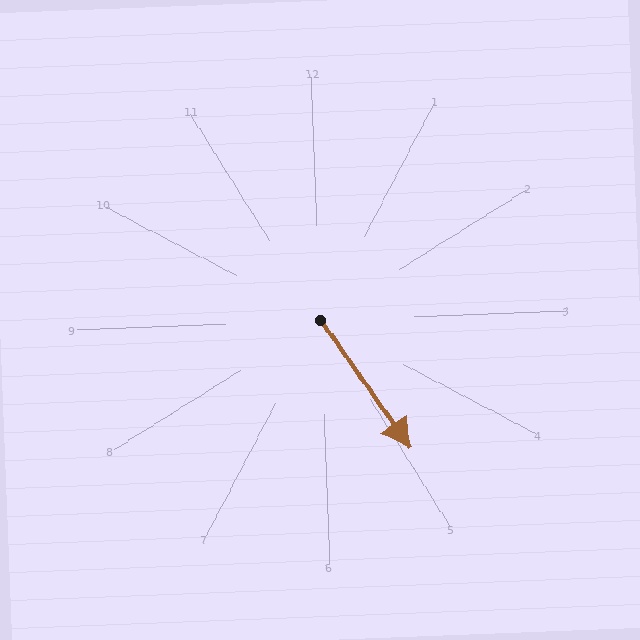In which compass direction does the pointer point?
Southeast.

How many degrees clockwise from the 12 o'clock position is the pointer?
Approximately 147 degrees.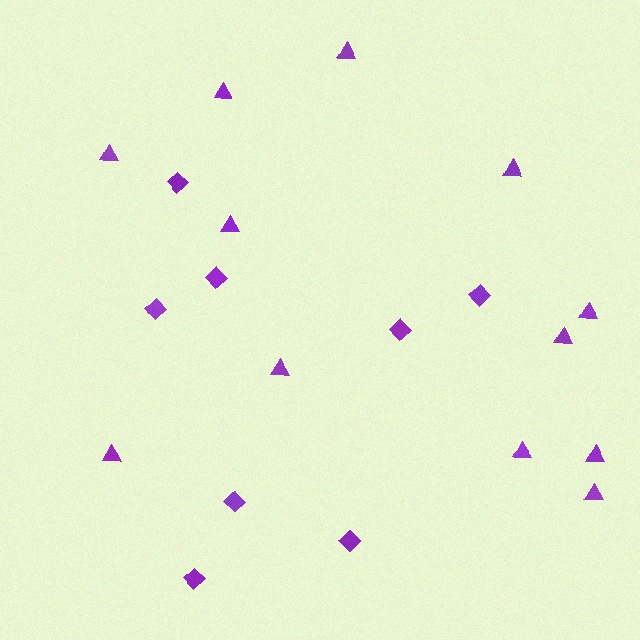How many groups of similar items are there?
There are 2 groups: one group of diamonds (8) and one group of triangles (12).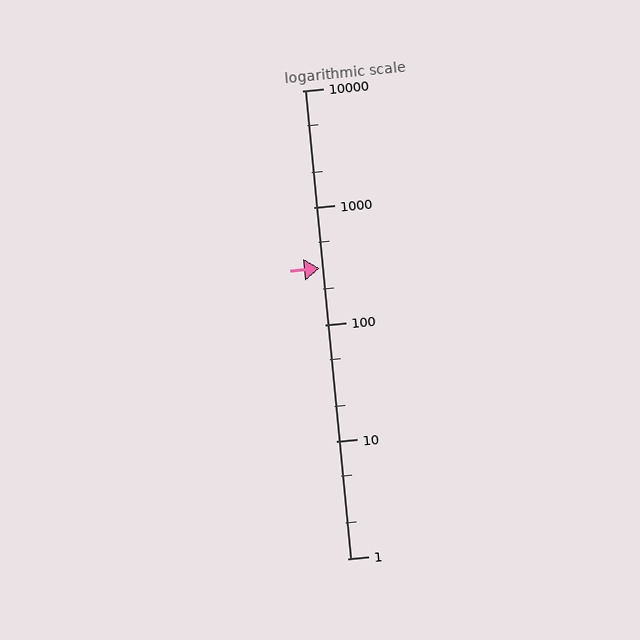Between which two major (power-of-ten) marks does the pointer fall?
The pointer is between 100 and 1000.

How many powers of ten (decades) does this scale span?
The scale spans 4 decades, from 1 to 10000.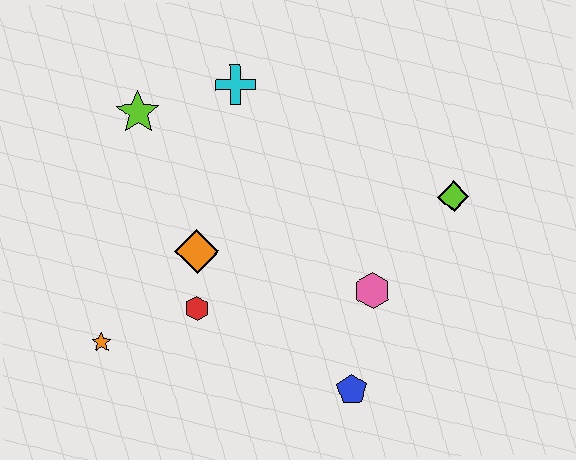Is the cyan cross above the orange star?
Yes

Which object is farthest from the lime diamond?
The orange star is farthest from the lime diamond.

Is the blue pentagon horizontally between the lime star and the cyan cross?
No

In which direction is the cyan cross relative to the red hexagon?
The cyan cross is above the red hexagon.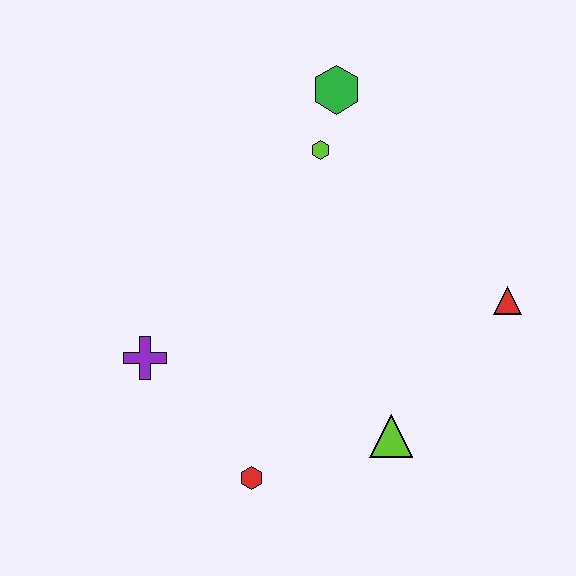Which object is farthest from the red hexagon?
The green hexagon is farthest from the red hexagon.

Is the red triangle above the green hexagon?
No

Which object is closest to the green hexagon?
The lime hexagon is closest to the green hexagon.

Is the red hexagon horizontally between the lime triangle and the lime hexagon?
No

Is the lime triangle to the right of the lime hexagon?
Yes